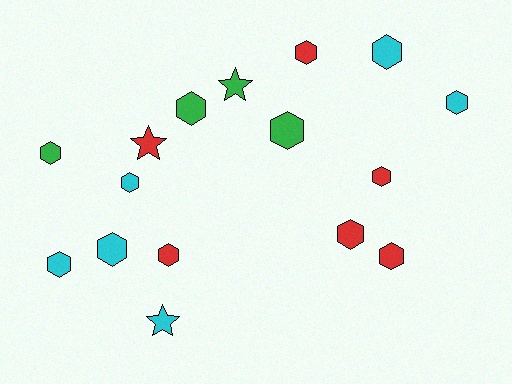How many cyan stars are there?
There is 1 cyan star.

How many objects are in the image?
There are 16 objects.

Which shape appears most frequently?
Hexagon, with 13 objects.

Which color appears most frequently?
Red, with 6 objects.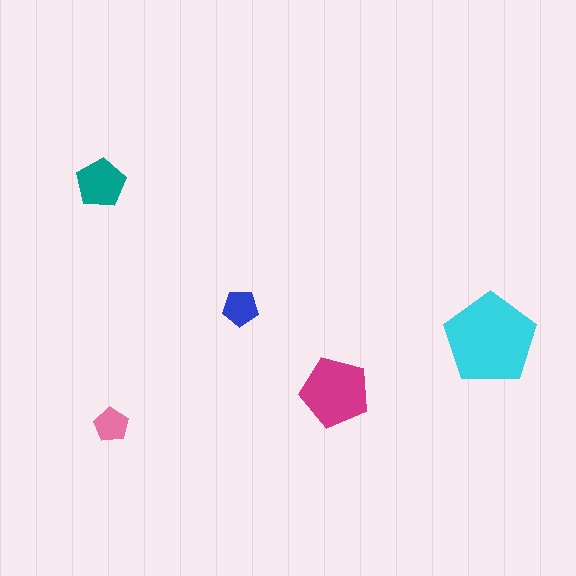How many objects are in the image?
There are 5 objects in the image.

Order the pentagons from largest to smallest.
the cyan one, the magenta one, the teal one, the blue one, the pink one.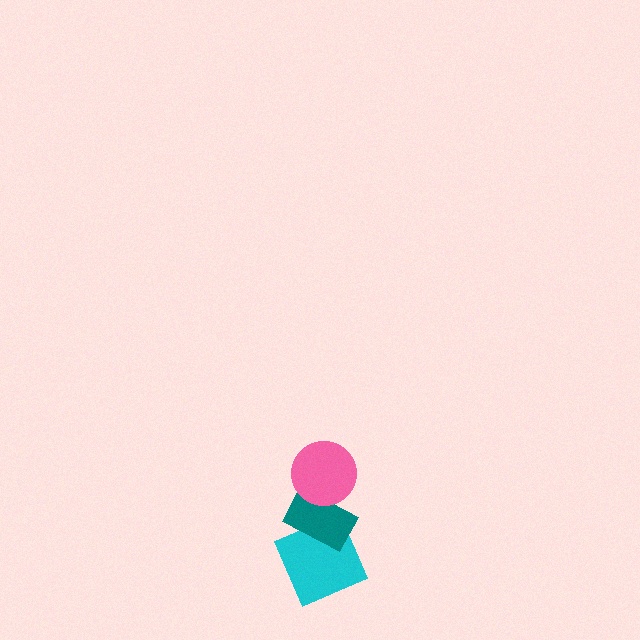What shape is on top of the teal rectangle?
The pink circle is on top of the teal rectangle.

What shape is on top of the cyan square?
The teal rectangle is on top of the cyan square.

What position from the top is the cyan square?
The cyan square is 3rd from the top.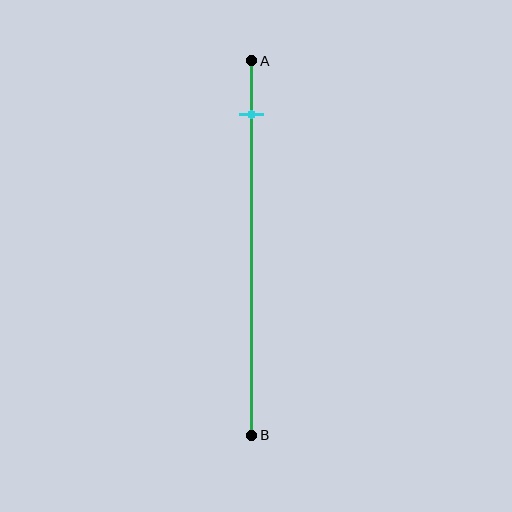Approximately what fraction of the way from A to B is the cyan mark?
The cyan mark is approximately 15% of the way from A to B.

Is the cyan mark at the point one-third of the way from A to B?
No, the mark is at about 15% from A, not at the 33% one-third point.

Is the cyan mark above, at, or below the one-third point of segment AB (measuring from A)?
The cyan mark is above the one-third point of segment AB.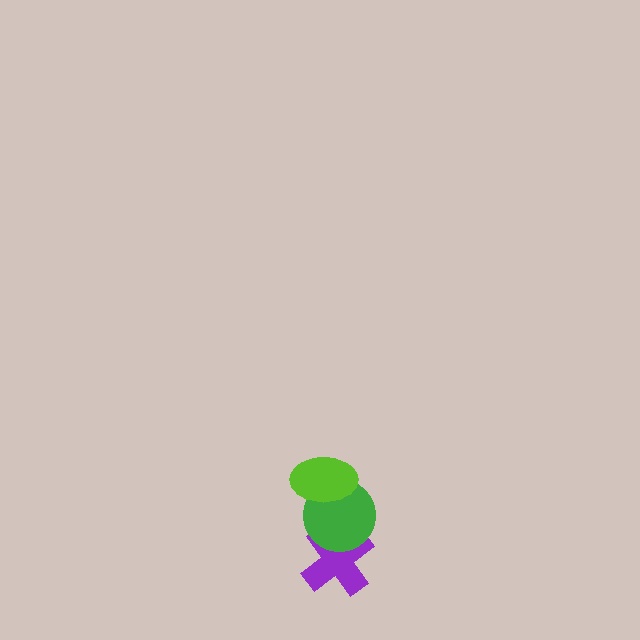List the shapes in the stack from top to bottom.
From top to bottom: the lime ellipse, the green circle, the purple cross.